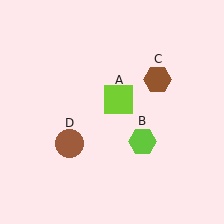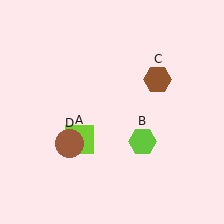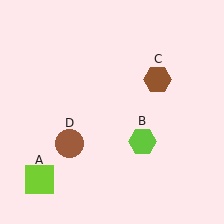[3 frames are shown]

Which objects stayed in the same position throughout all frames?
Lime hexagon (object B) and brown hexagon (object C) and brown circle (object D) remained stationary.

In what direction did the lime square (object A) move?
The lime square (object A) moved down and to the left.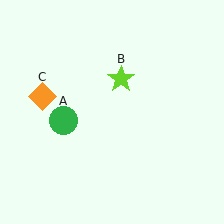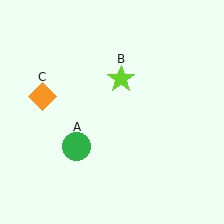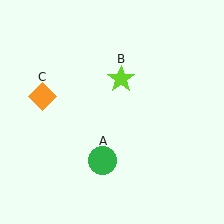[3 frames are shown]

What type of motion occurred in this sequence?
The green circle (object A) rotated counterclockwise around the center of the scene.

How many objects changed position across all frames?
1 object changed position: green circle (object A).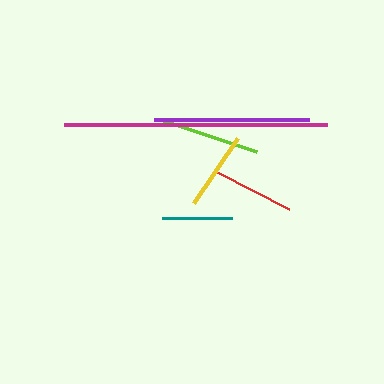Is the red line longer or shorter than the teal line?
The red line is longer than the teal line.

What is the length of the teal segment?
The teal segment is approximately 71 pixels long.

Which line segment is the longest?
The magenta line is the longest at approximately 263 pixels.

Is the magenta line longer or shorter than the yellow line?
The magenta line is longer than the yellow line.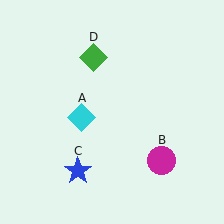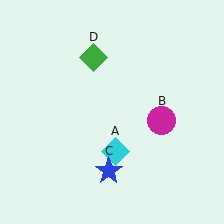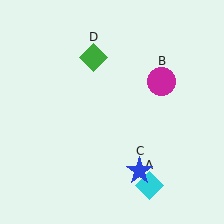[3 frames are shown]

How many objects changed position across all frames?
3 objects changed position: cyan diamond (object A), magenta circle (object B), blue star (object C).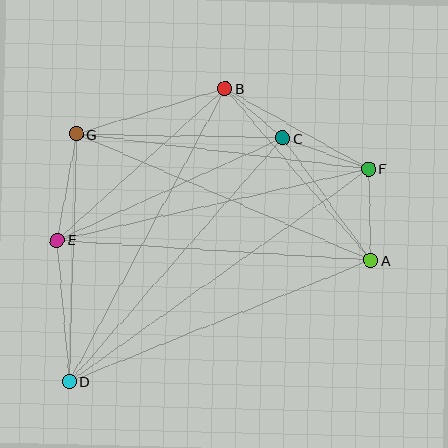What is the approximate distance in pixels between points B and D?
The distance between B and D is approximately 331 pixels.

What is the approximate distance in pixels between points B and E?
The distance between B and E is approximately 226 pixels.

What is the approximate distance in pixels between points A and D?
The distance between A and D is approximately 325 pixels.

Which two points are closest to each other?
Points B and C are closest to each other.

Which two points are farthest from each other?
Points D and F are farthest from each other.